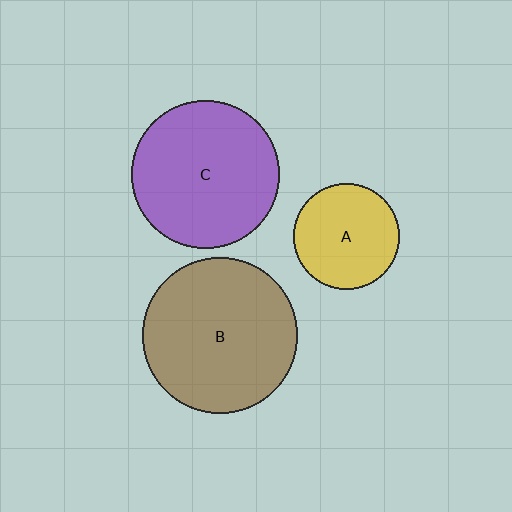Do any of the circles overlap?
No, none of the circles overlap.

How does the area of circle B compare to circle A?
Approximately 2.1 times.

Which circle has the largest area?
Circle B (brown).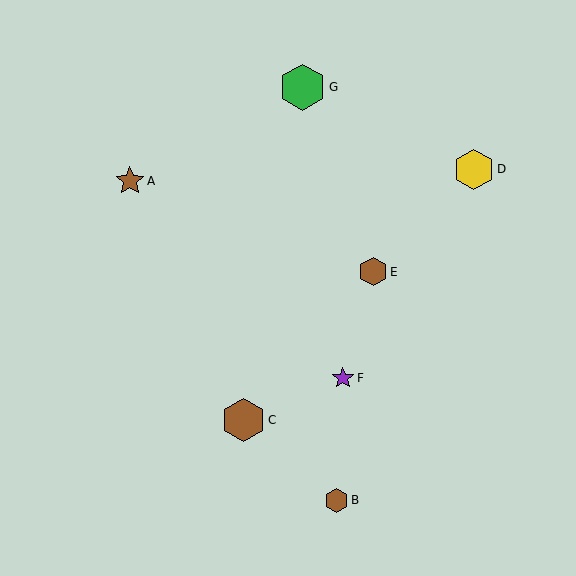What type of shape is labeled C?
Shape C is a brown hexagon.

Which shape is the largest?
The green hexagon (labeled G) is the largest.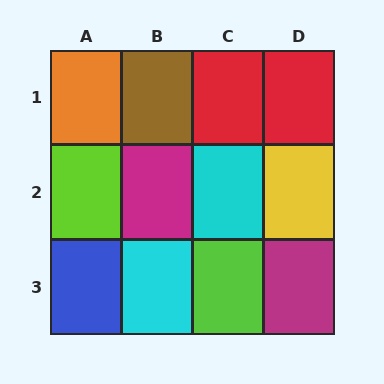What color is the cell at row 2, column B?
Magenta.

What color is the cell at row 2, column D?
Yellow.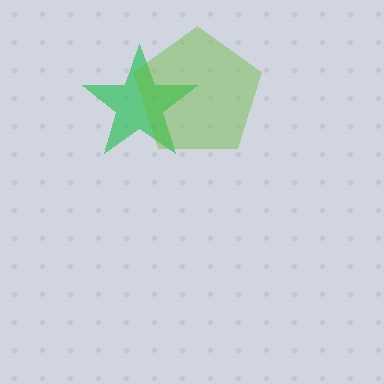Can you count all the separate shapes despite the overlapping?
Yes, there are 2 separate shapes.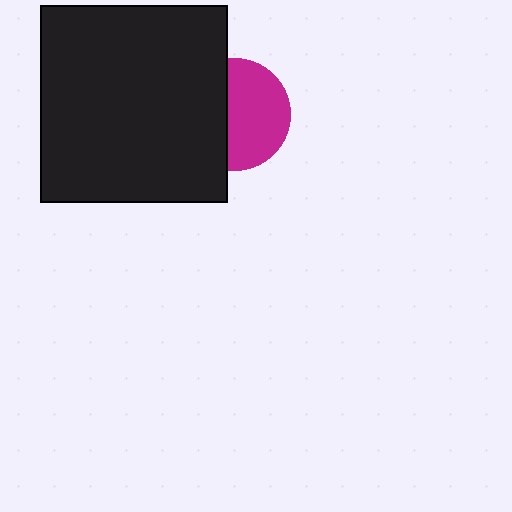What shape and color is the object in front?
The object in front is a black rectangle.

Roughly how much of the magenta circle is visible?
About half of it is visible (roughly 58%).